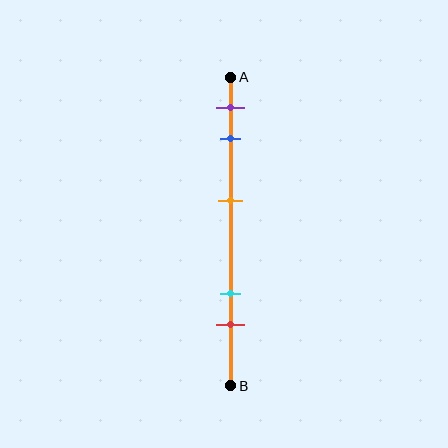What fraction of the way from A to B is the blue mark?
The blue mark is approximately 20% (0.2) of the way from A to B.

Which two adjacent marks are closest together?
The purple and blue marks are the closest adjacent pair.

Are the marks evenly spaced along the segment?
No, the marks are not evenly spaced.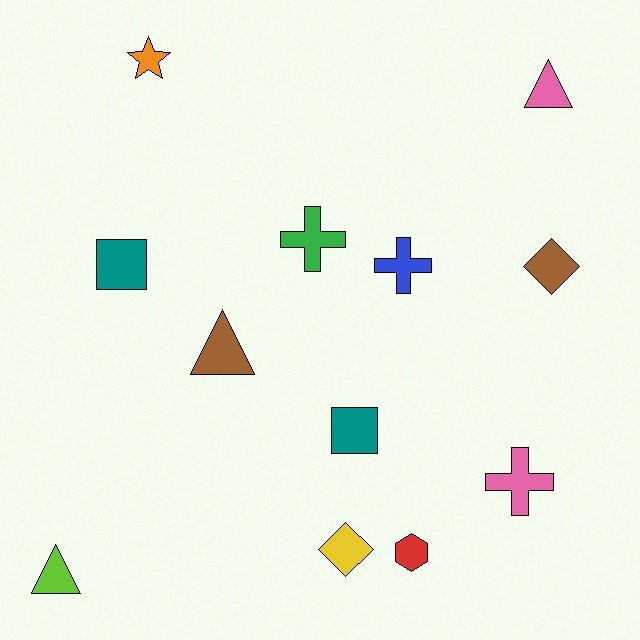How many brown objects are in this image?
There are 2 brown objects.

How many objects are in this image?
There are 12 objects.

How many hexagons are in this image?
There is 1 hexagon.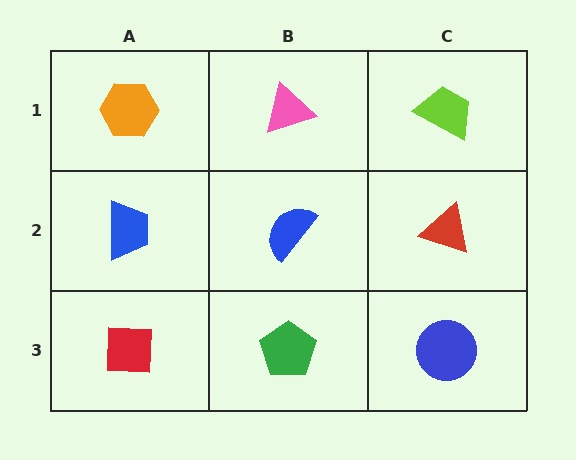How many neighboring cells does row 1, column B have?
3.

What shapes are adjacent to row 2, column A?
An orange hexagon (row 1, column A), a red square (row 3, column A), a blue semicircle (row 2, column B).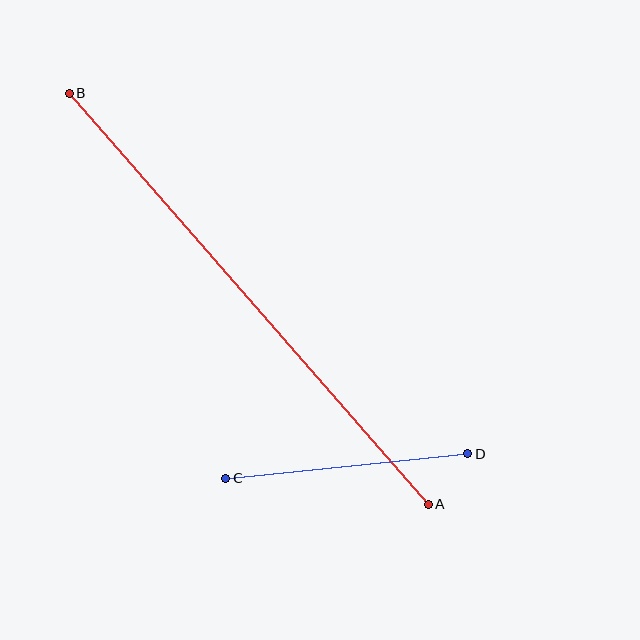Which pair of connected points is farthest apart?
Points A and B are farthest apart.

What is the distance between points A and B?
The distance is approximately 546 pixels.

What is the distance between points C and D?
The distance is approximately 243 pixels.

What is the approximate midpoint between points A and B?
The midpoint is at approximately (249, 299) pixels.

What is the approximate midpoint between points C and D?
The midpoint is at approximately (347, 466) pixels.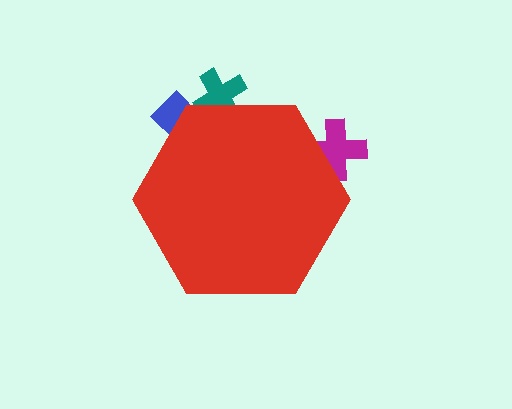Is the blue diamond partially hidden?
Yes, the blue diamond is partially hidden behind the red hexagon.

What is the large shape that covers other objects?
A red hexagon.